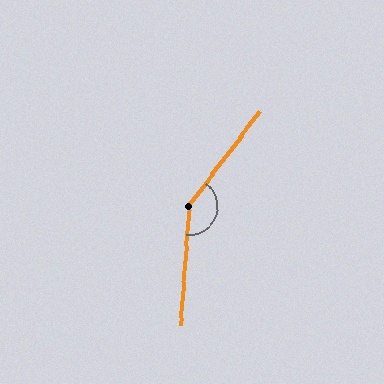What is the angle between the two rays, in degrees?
Approximately 148 degrees.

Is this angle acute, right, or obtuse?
It is obtuse.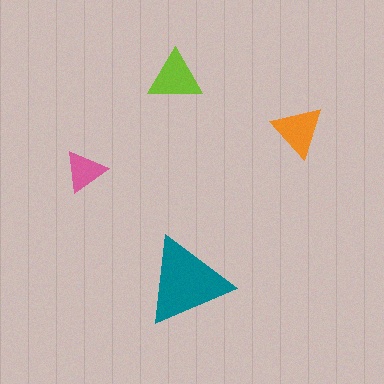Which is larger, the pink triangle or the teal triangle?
The teal one.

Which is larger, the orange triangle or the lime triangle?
The lime one.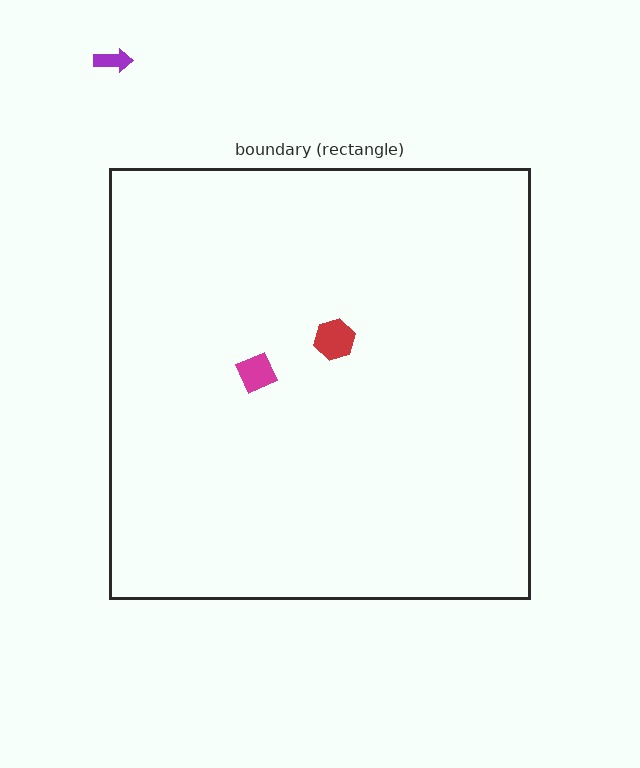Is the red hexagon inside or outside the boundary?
Inside.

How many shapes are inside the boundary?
2 inside, 1 outside.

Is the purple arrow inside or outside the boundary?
Outside.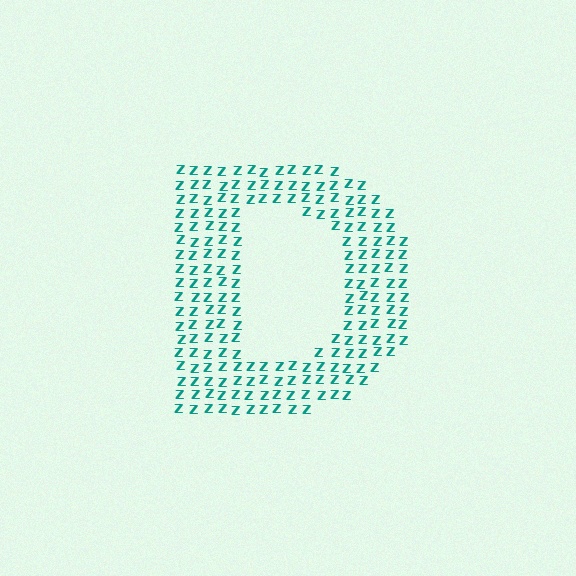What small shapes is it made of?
It is made of small letter Z's.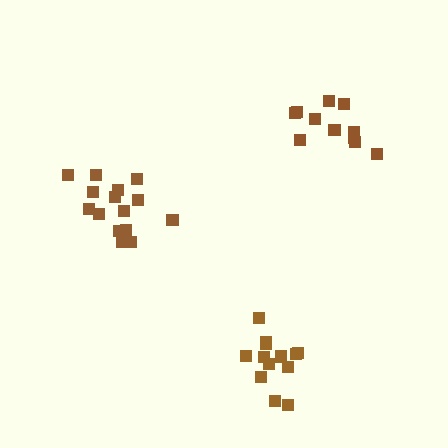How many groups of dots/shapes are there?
There are 3 groups.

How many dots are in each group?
Group 1: 11 dots, Group 2: 15 dots, Group 3: 14 dots (40 total).